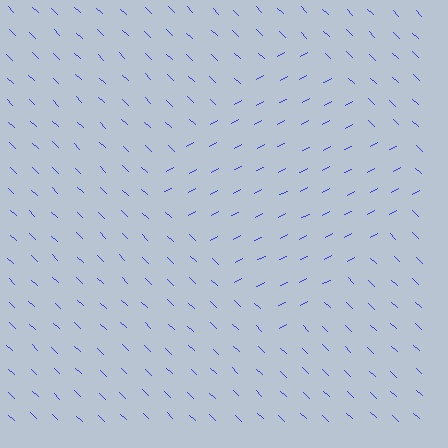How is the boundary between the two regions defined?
The boundary is defined purely by a change in line orientation (approximately 72 degrees difference). All lines are the same color and thickness.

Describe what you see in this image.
The image is filled with small blue line segments. A diamond region in the image has lines oriented differently from the surrounding lines, creating a visible texture boundary.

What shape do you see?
I see a diamond.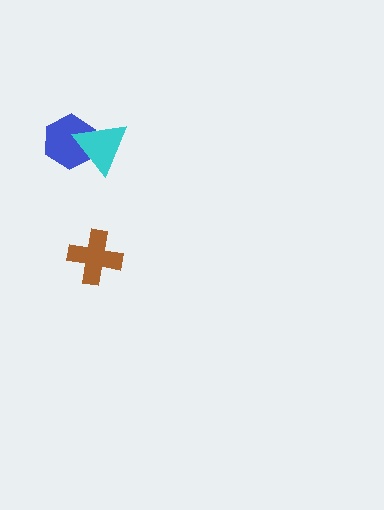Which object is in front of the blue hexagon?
The cyan triangle is in front of the blue hexagon.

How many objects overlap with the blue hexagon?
1 object overlaps with the blue hexagon.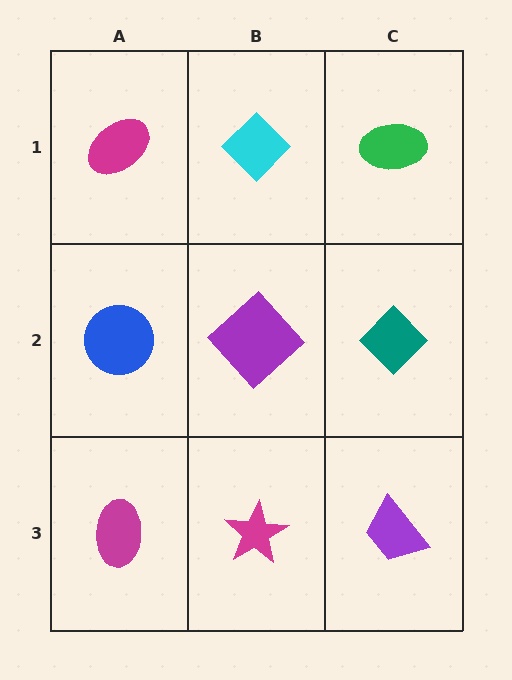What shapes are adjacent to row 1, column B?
A purple diamond (row 2, column B), a magenta ellipse (row 1, column A), a green ellipse (row 1, column C).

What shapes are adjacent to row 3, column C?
A teal diamond (row 2, column C), a magenta star (row 3, column B).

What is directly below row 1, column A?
A blue circle.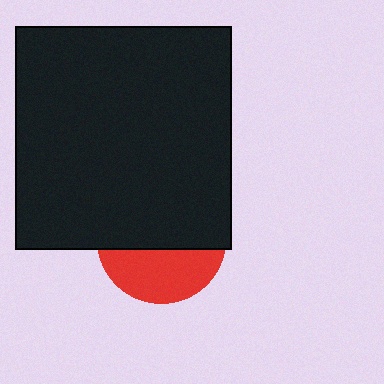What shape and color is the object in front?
The object in front is a black rectangle.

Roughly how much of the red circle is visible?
A small part of it is visible (roughly 41%).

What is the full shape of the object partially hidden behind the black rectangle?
The partially hidden object is a red circle.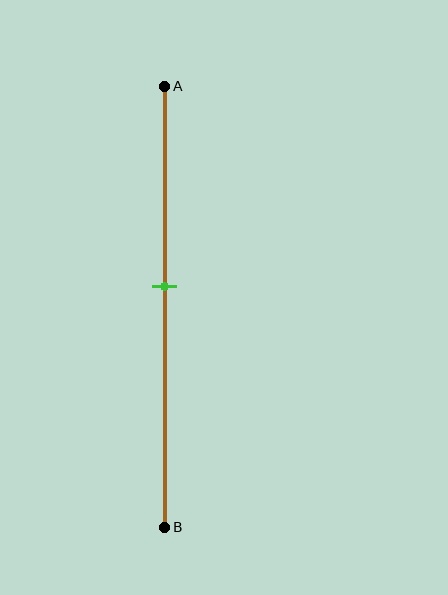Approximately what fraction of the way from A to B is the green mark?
The green mark is approximately 45% of the way from A to B.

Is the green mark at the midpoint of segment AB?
No, the mark is at about 45% from A, not at the 50% midpoint.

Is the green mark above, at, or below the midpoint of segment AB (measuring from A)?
The green mark is above the midpoint of segment AB.